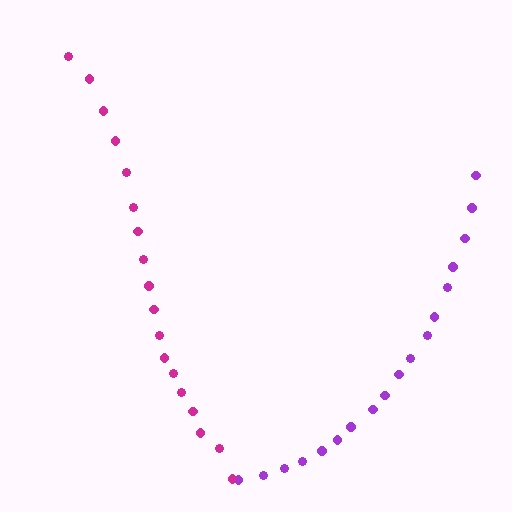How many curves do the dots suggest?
There are 2 distinct paths.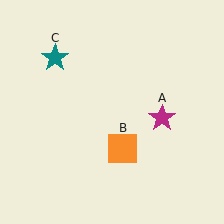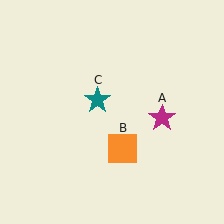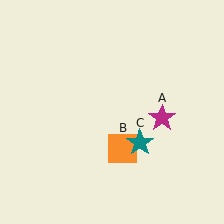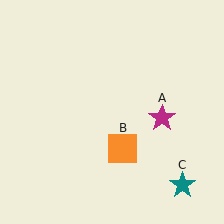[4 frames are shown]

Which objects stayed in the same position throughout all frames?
Magenta star (object A) and orange square (object B) remained stationary.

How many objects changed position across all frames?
1 object changed position: teal star (object C).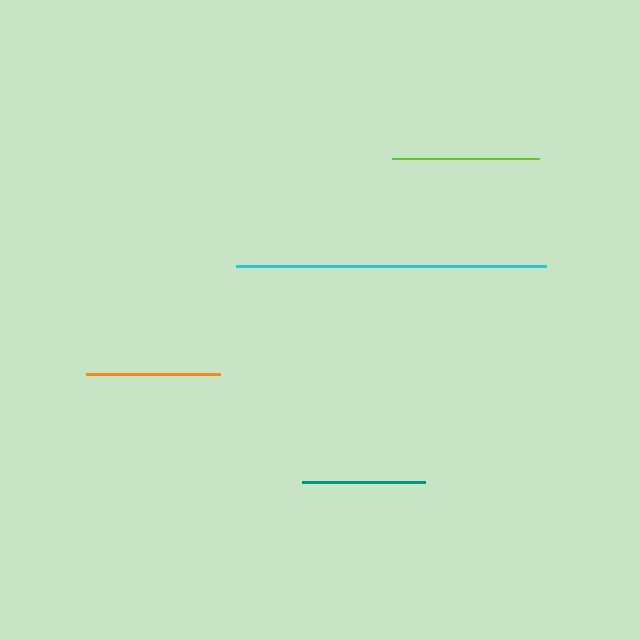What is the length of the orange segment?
The orange segment is approximately 133 pixels long.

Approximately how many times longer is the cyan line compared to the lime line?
The cyan line is approximately 2.1 times the length of the lime line.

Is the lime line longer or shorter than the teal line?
The lime line is longer than the teal line.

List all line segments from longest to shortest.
From longest to shortest: cyan, lime, orange, teal.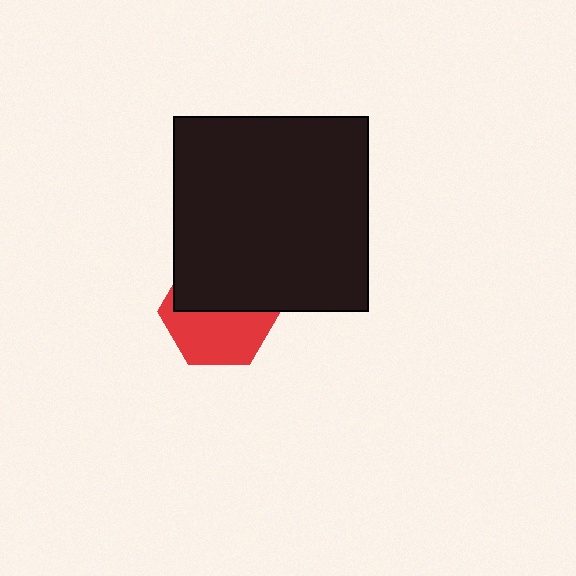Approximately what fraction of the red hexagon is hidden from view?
Roughly 48% of the red hexagon is hidden behind the black square.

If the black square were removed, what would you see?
You would see the complete red hexagon.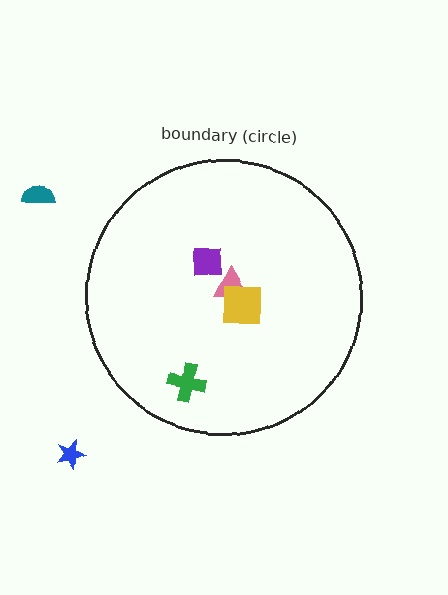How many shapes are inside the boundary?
4 inside, 2 outside.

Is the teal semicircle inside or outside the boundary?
Outside.